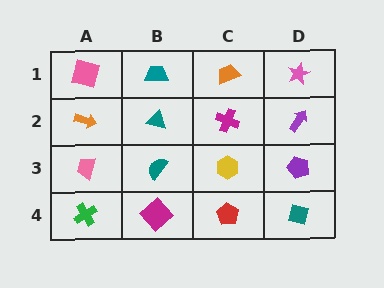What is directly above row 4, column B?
A teal semicircle.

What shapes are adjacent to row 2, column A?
A pink square (row 1, column A), a pink trapezoid (row 3, column A), a teal triangle (row 2, column B).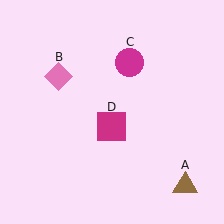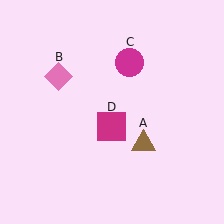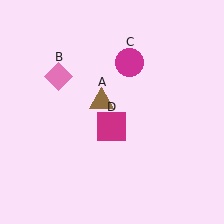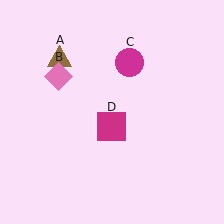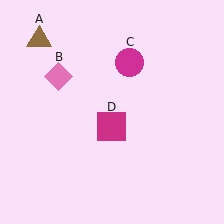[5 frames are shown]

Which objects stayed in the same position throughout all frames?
Pink diamond (object B) and magenta circle (object C) and magenta square (object D) remained stationary.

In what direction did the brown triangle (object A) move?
The brown triangle (object A) moved up and to the left.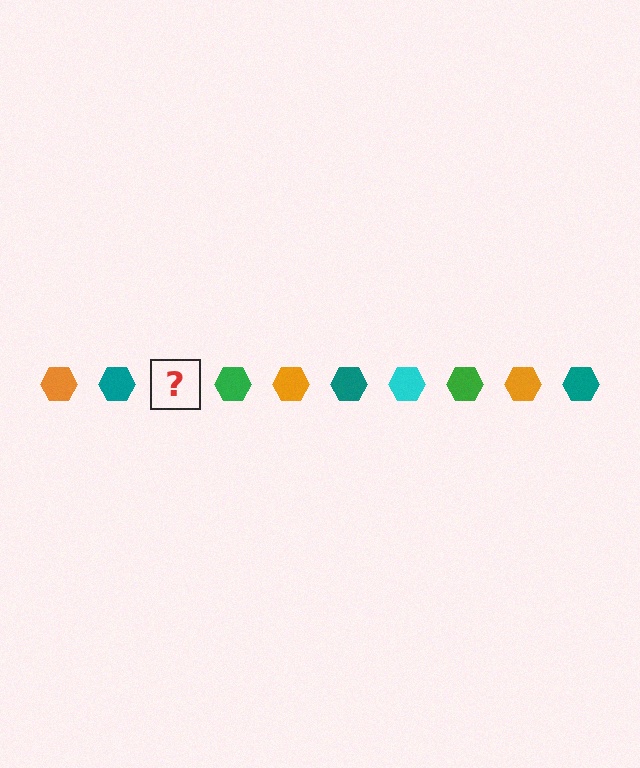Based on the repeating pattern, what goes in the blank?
The blank should be a cyan hexagon.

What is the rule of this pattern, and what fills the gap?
The rule is that the pattern cycles through orange, teal, cyan, green hexagons. The gap should be filled with a cyan hexagon.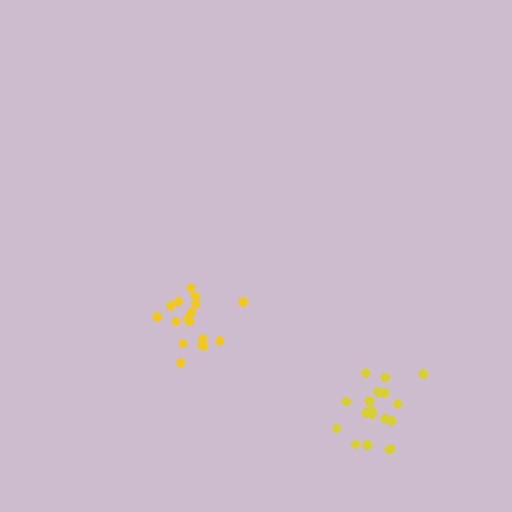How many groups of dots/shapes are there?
There are 2 groups.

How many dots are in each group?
Group 1: 18 dots, Group 2: 17 dots (35 total).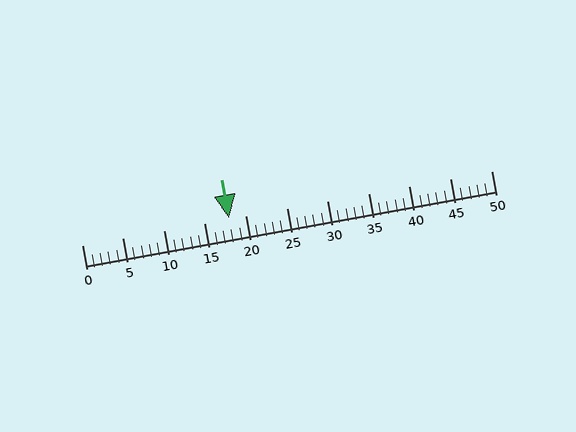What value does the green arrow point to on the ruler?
The green arrow points to approximately 18.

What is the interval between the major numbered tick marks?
The major tick marks are spaced 5 units apart.